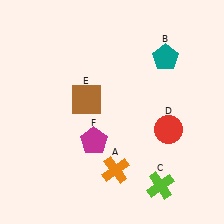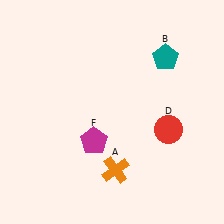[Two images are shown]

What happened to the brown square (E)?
The brown square (E) was removed in Image 2. It was in the top-left area of Image 1.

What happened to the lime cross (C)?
The lime cross (C) was removed in Image 2. It was in the bottom-right area of Image 1.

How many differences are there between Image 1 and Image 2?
There are 2 differences between the two images.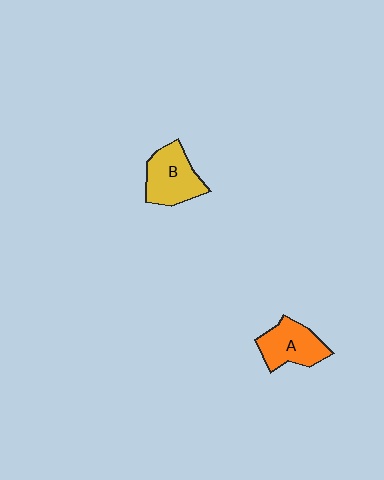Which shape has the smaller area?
Shape A (orange).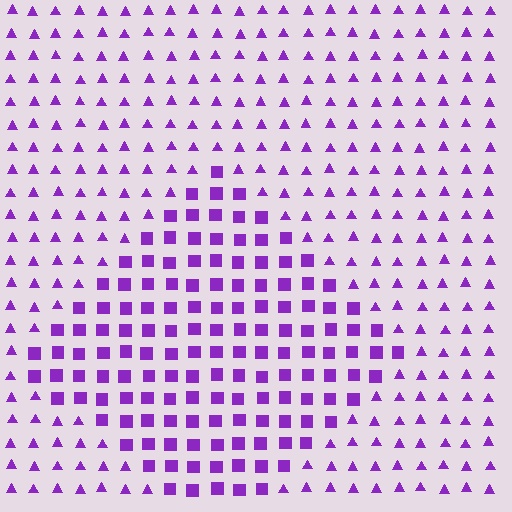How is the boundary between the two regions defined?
The boundary is defined by a change in element shape: squares inside vs. triangles outside. All elements share the same color and spacing.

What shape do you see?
I see a diamond.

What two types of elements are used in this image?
The image uses squares inside the diamond region and triangles outside it.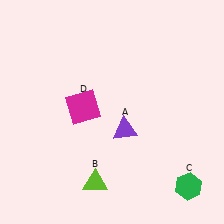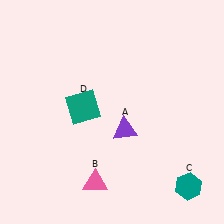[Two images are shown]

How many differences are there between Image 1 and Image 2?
There are 3 differences between the two images.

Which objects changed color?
B changed from lime to pink. C changed from green to teal. D changed from magenta to teal.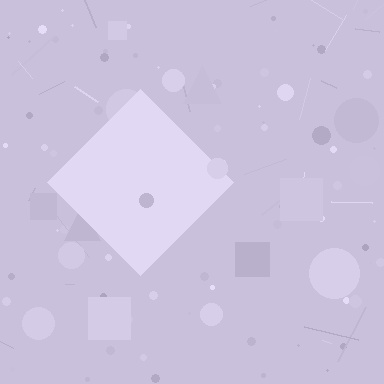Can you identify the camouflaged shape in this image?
The camouflaged shape is a diamond.